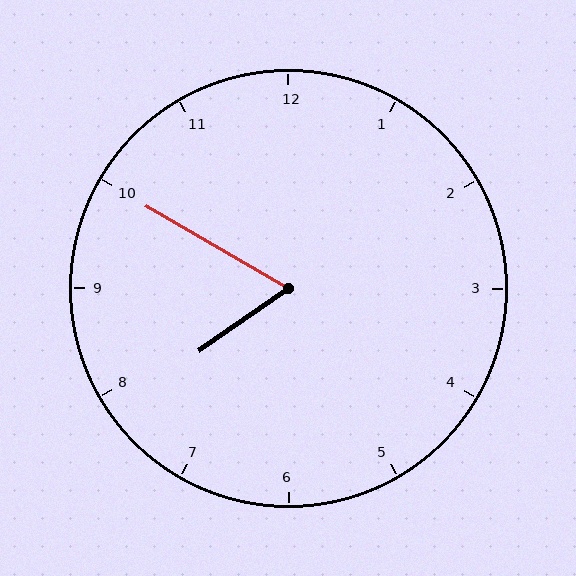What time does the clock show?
7:50.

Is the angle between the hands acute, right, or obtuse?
It is acute.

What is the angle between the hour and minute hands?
Approximately 65 degrees.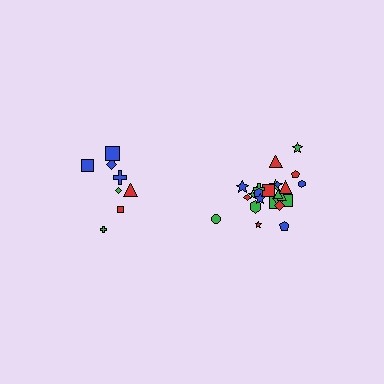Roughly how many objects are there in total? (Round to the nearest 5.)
Roughly 35 objects in total.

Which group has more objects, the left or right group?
The right group.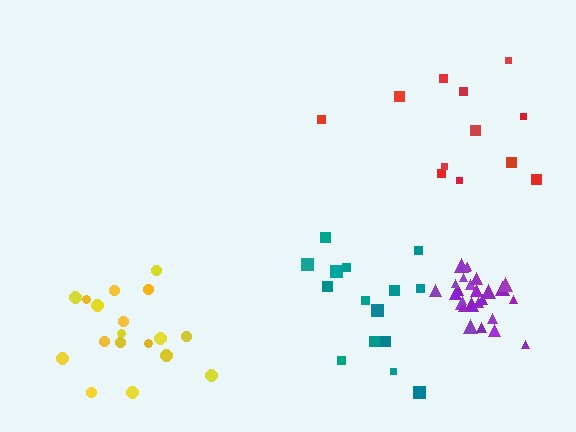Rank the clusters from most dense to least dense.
purple, yellow, teal, red.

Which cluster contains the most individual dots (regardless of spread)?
Purple (27).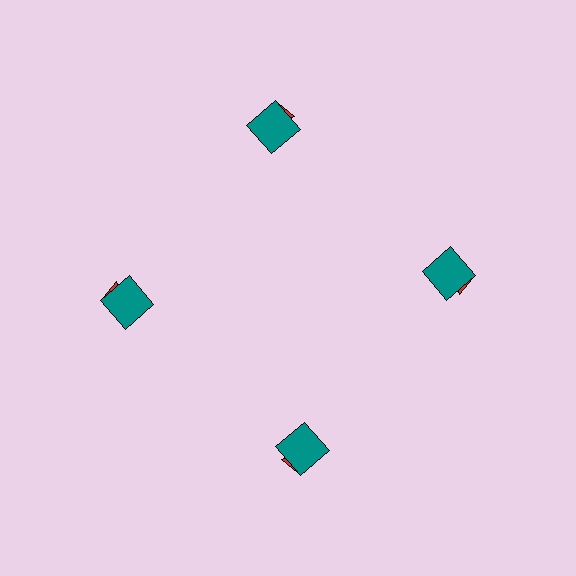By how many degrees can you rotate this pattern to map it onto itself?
The pattern maps onto itself every 90 degrees of rotation.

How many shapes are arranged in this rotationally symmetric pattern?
There are 8 shapes, arranged in 4 groups of 2.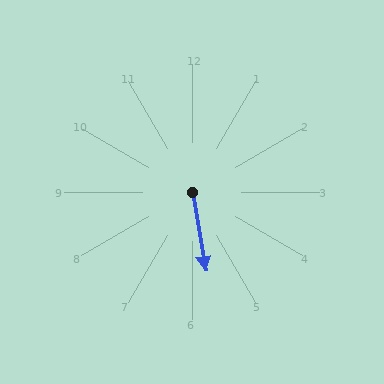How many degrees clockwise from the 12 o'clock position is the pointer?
Approximately 170 degrees.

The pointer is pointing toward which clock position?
Roughly 6 o'clock.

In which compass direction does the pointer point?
South.